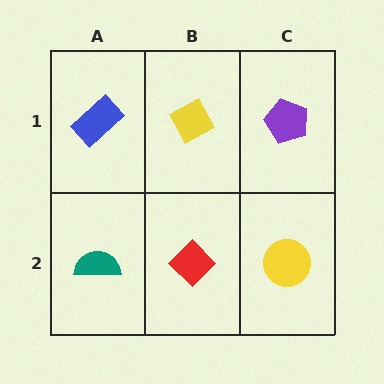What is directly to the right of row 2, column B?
A yellow circle.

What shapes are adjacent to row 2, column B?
A yellow diamond (row 1, column B), a teal semicircle (row 2, column A), a yellow circle (row 2, column C).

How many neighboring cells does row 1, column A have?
2.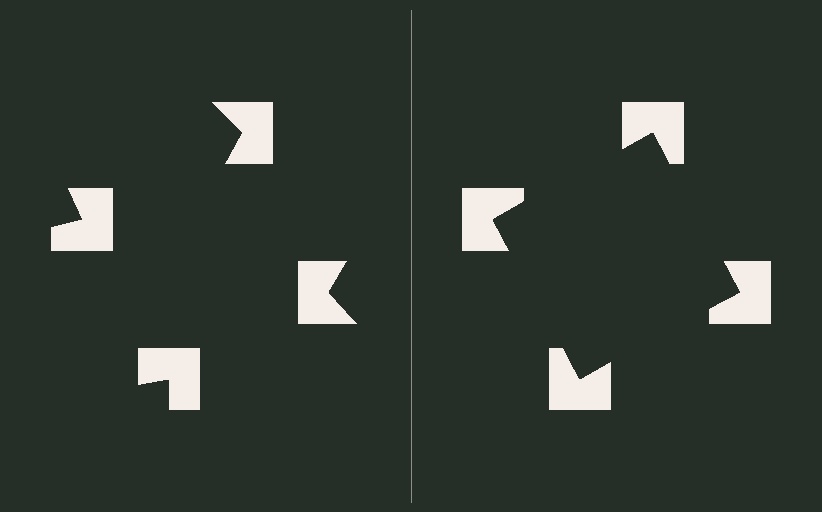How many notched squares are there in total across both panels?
8 — 4 on each side.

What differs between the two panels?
The notched squares are positioned identically on both sides; only the wedge orientations differ. On the right they align to a square; on the left they are misaligned.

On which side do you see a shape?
An illusory square appears on the right side. On the left side the wedge cuts are rotated, so no coherent shape forms.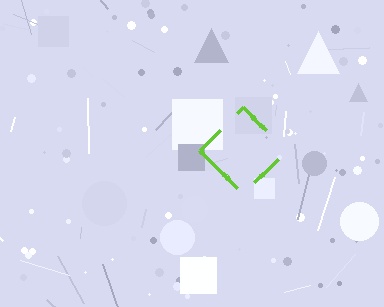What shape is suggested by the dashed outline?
The dashed outline suggests a diamond.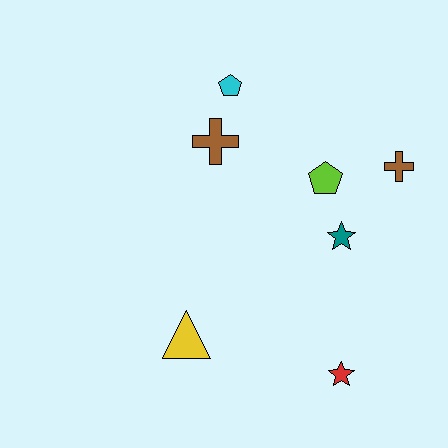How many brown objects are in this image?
There are 2 brown objects.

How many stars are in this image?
There are 2 stars.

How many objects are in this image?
There are 7 objects.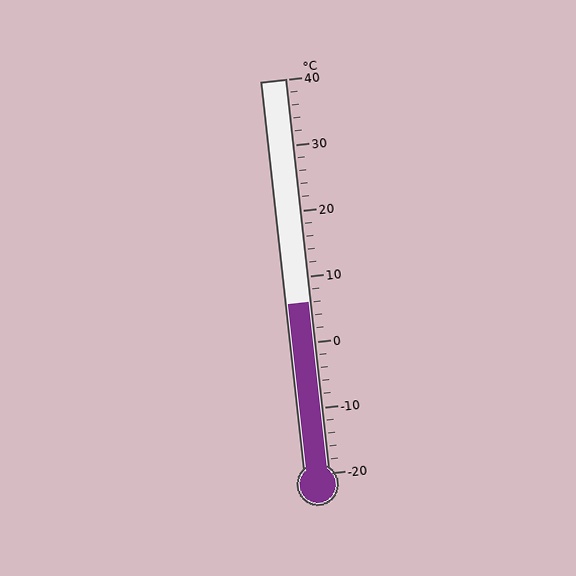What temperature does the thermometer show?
The thermometer shows approximately 6°C.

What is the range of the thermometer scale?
The thermometer scale ranges from -20°C to 40°C.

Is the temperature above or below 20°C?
The temperature is below 20°C.